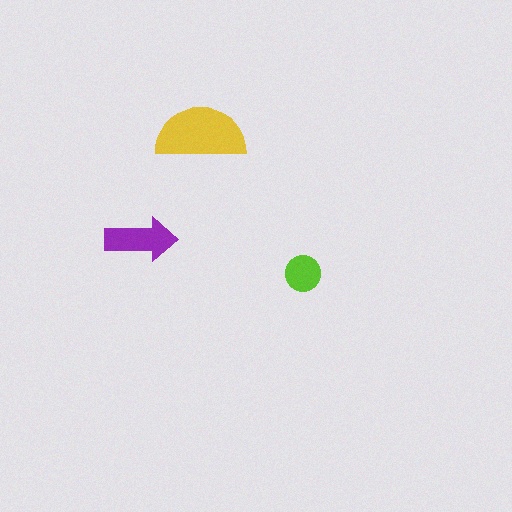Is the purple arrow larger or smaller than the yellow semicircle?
Smaller.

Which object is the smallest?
The lime circle.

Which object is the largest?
The yellow semicircle.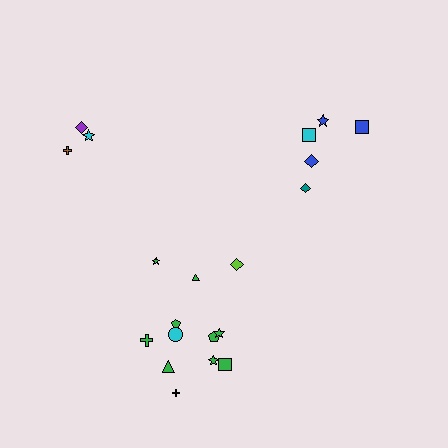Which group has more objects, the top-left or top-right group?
The top-right group.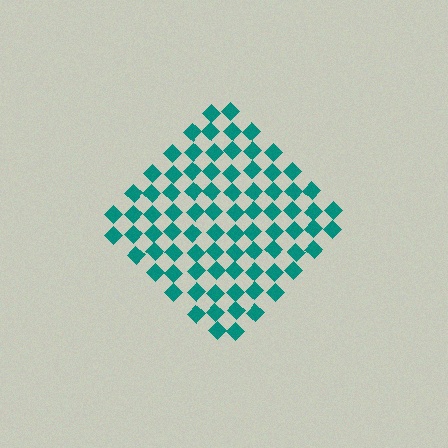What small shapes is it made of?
It is made of small diamonds.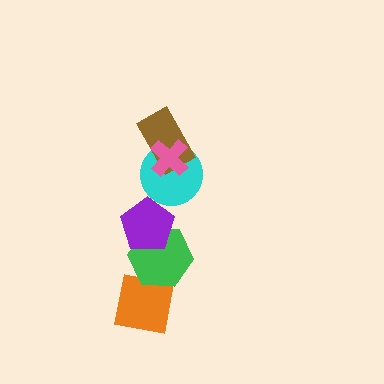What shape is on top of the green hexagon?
The purple pentagon is on top of the green hexagon.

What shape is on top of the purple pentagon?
The cyan circle is on top of the purple pentagon.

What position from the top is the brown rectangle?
The brown rectangle is 2nd from the top.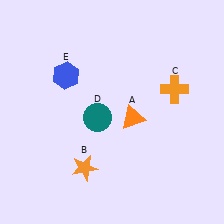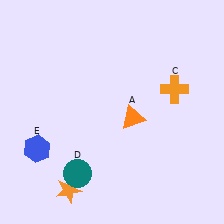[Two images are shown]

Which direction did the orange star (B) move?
The orange star (B) moved down.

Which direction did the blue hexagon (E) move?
The blue hexagon (E) moved down.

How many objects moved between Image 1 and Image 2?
3 objects moved between the two images.